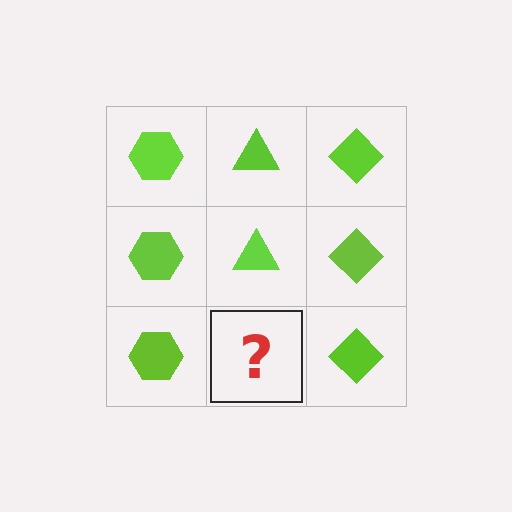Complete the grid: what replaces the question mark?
The question mark should be replaced with a lime triangle.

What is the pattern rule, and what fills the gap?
The rule is that each column has a consistent shape. The gap should be filled with a lime triangle.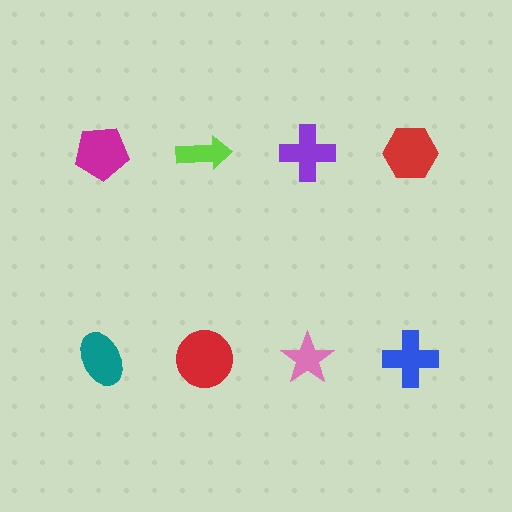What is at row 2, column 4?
A blue cross.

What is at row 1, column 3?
A purple cross.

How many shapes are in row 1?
4 shapes.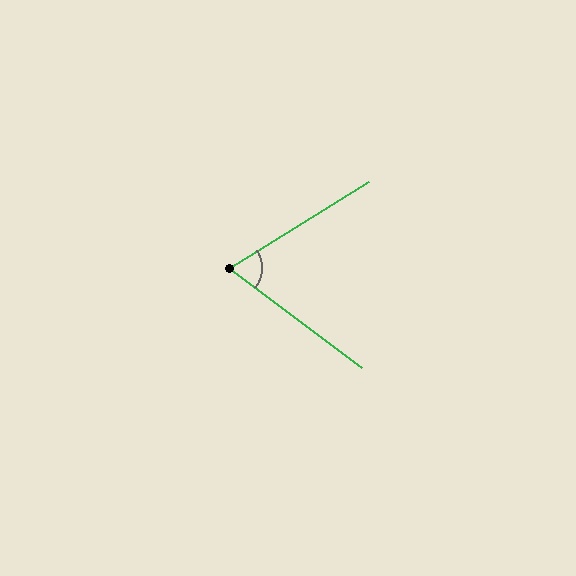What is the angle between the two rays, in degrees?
Approximately 69 degrees.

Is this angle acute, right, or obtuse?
It is acute.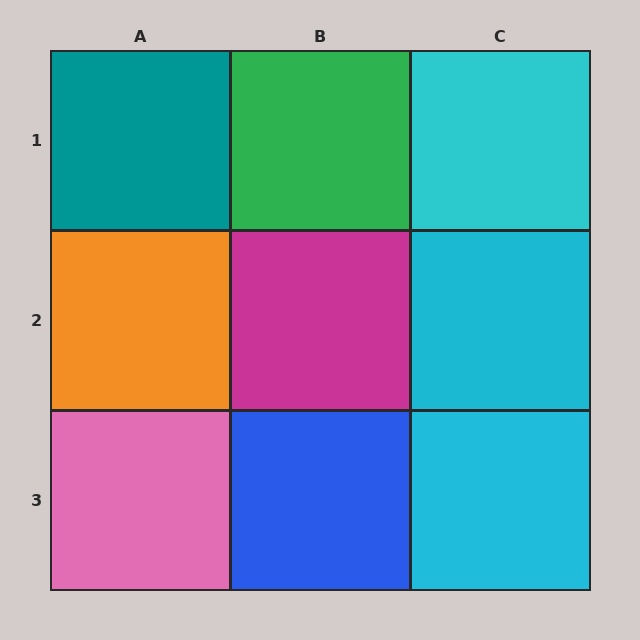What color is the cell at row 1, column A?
Teal.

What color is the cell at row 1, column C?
Cyan.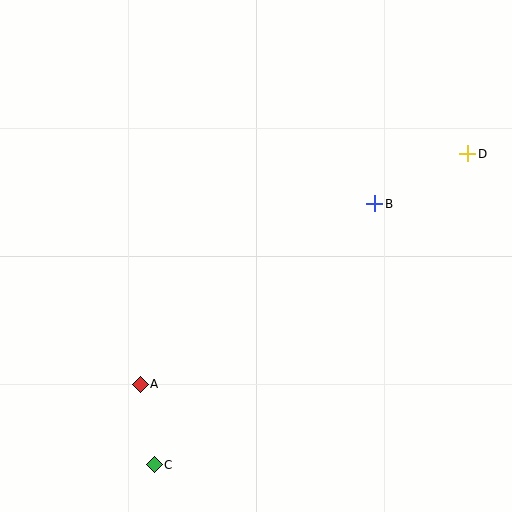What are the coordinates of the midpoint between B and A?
The midpoint between B and A is at (258, 294).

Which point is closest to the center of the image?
Point B at (375, 204) is closest to the center.